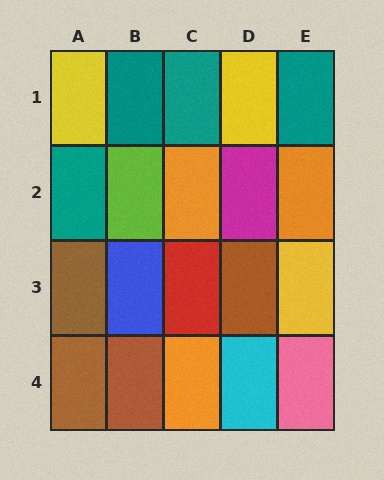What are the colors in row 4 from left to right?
Brown, brown, orange, cyan, pink.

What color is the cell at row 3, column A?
Brown.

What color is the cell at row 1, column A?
Yellow.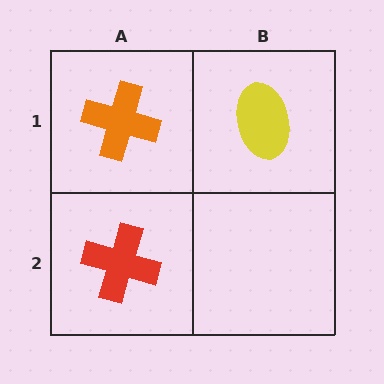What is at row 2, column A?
A red cross.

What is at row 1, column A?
An orange cross.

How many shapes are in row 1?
2 shapes.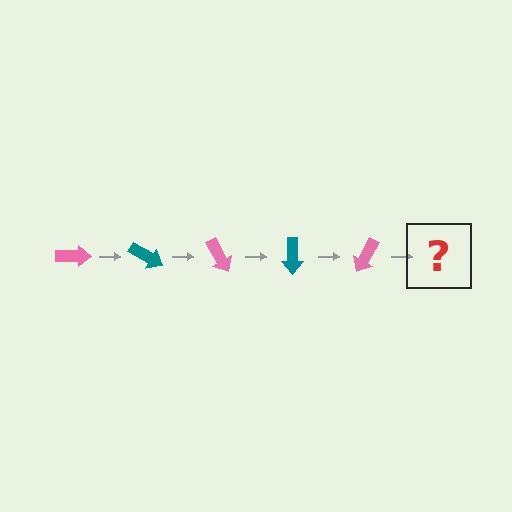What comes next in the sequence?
The next element should be a teal arrow, rotated 150 degrees from the start.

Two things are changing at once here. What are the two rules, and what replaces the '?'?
The two rules are that it rotates 30 degrees each step and the color cycles through pink and teal. The '?' should be a teal arrow, rotated 150 degrees from the start.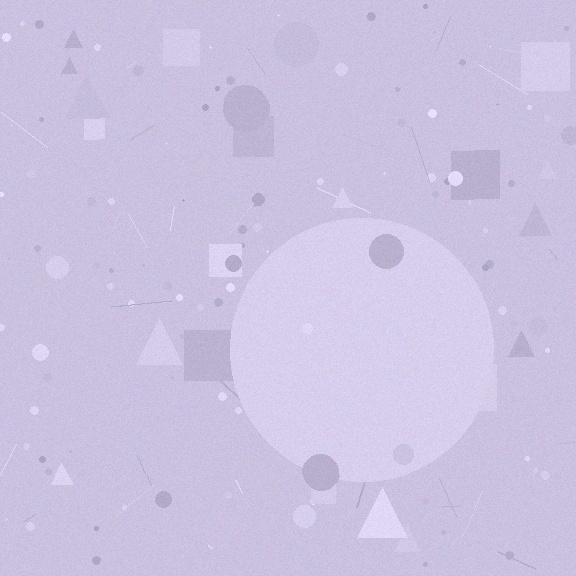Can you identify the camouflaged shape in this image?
The camouflaged shape is a circle.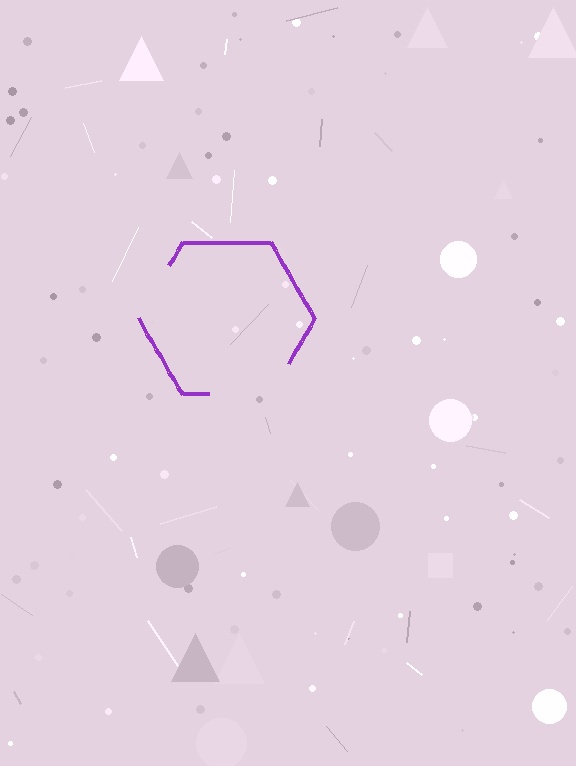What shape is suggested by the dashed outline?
The dashed outline suggests a hexagon.